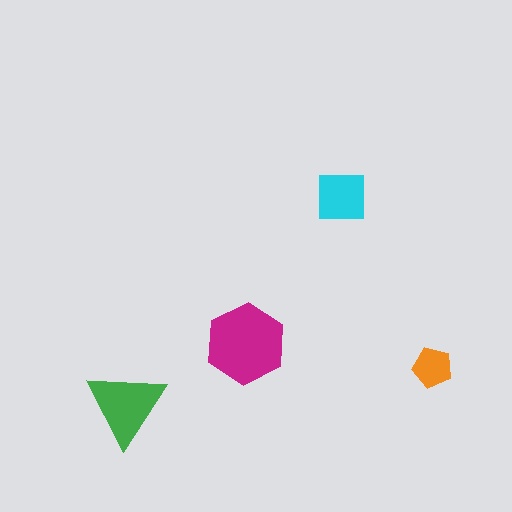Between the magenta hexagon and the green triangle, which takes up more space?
The magenta hexagon.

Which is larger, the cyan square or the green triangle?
The green triangle.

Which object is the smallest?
The orange pentagon.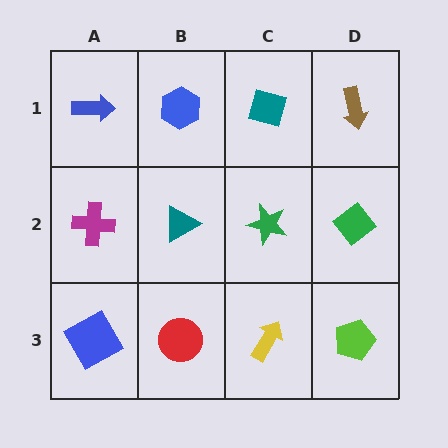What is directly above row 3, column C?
A green star.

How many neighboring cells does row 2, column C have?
4.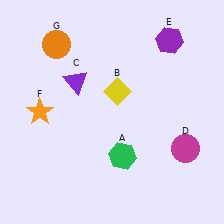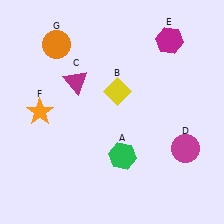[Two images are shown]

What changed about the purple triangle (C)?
In Image 1, C is purple. In Image 2, it changed to magenta.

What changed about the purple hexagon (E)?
In Image 1, E is purple. In Image 2, it changed to magenta.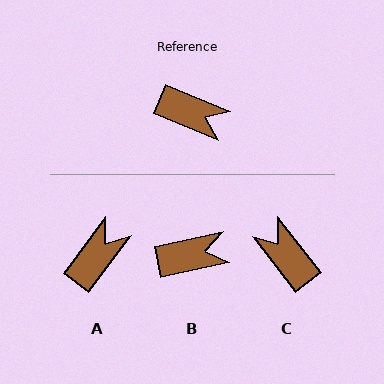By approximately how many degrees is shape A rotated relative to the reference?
Approximately 75 degrees counter-clockwise.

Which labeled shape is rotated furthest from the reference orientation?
C, about 150 degrees away.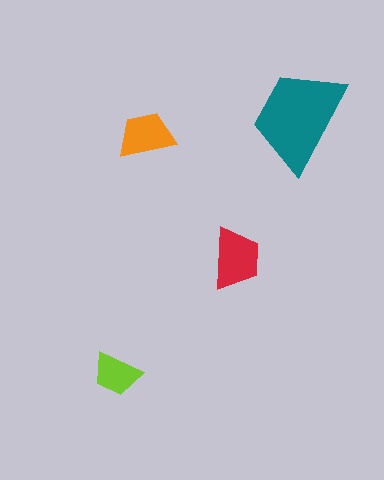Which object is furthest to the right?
The teal trapezoid is rightmost.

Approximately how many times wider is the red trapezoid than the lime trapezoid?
About 1.5 times wider.